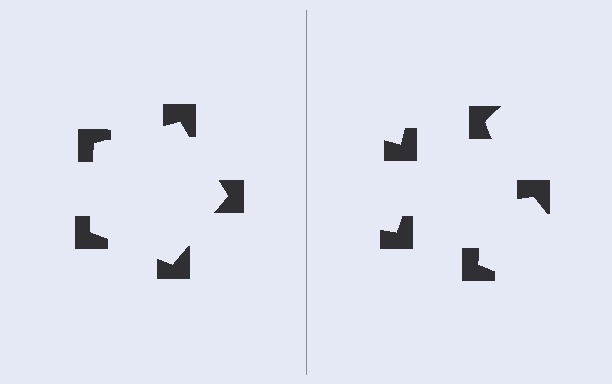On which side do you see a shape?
An illusory pentagon appears on the left side. On the right side the wedge cuts are rotated, so no coherent shape forms.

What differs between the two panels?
The notched squares are positioned identically on both sides; only the wedge orientations differ. On the left they align to a pentagon; on the right they are misaligned.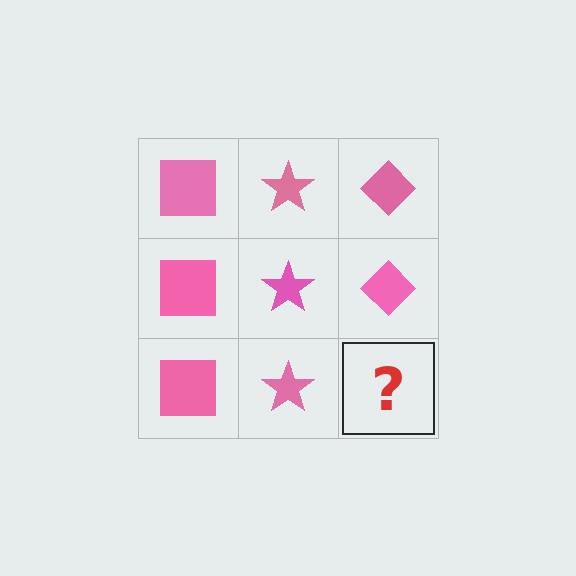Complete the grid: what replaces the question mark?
The question mark should be replaced with a pink diamond.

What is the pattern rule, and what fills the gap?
The rule is that each column has a consistent shape. The gap should be filled with a pink diamond.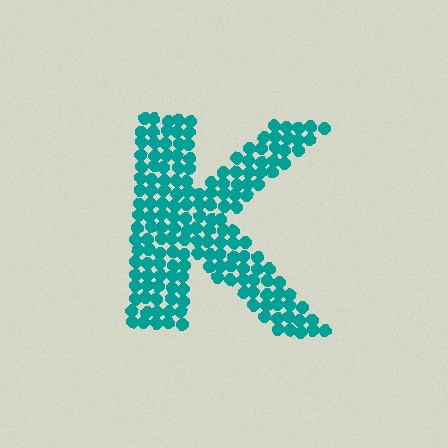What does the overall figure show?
The overall figure shows the letter K.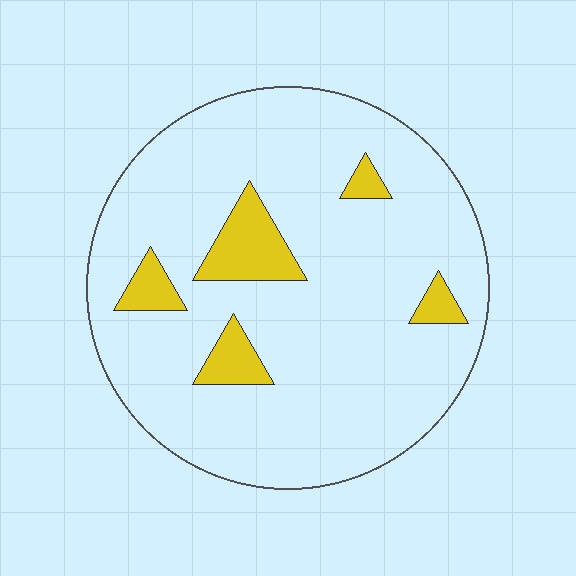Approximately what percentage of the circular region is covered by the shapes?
Approximately 10%.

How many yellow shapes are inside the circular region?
5.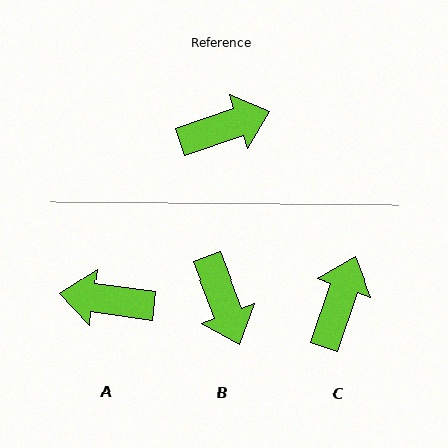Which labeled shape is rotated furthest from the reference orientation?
A, about 153 degrees away.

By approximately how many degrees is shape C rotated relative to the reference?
Approximately 52 degrees counter-clockwise.